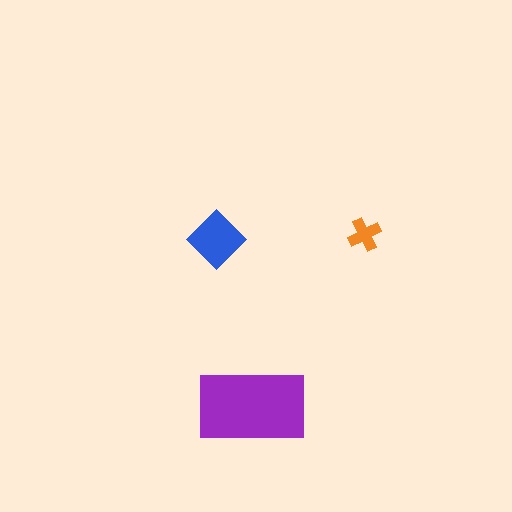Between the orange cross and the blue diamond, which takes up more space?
The blue diamond.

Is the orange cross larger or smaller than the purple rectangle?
Smaller.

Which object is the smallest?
The orange cross.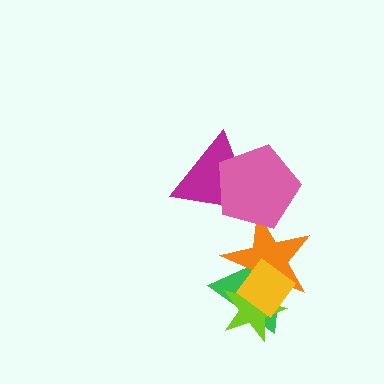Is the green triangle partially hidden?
Yes, it is partially covered by another shape.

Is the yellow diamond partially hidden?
No, no other shape covers it.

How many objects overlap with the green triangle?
3 objects overlap with the green triangle.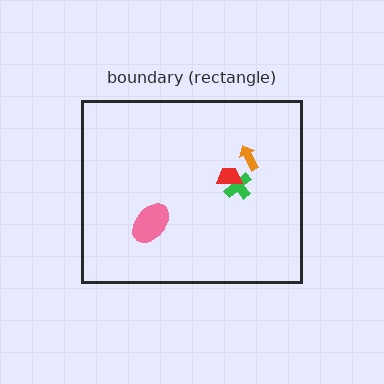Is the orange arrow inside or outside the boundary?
Inside.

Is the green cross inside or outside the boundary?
Inside.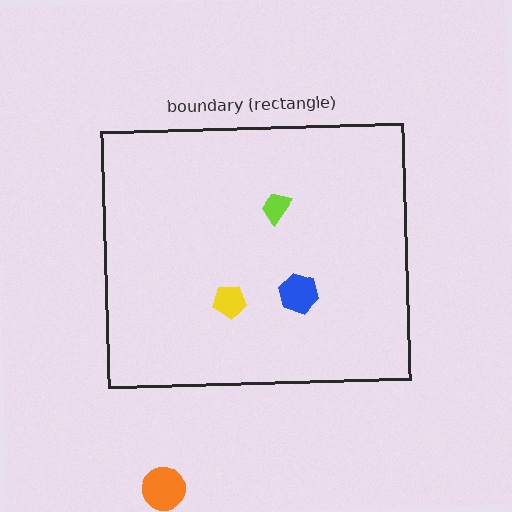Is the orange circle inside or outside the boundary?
Outside.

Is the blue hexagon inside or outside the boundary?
Inside.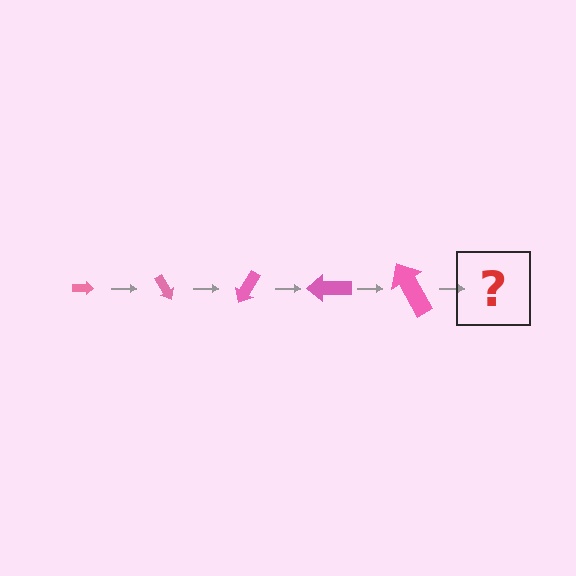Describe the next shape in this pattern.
It should be an arrow, larger than the previous one and rotated 300 degrees from the start.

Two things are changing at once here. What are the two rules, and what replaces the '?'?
The two rules are that the arrow grows larger each step and it rotates 60 degrees each step. The '?' should be an arrow, larger than the previous one and rotated 300 degrees from the start.